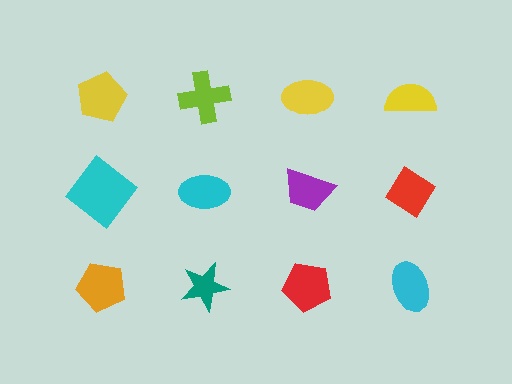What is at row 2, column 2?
A cyan ellipse.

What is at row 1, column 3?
A yellow ellipse.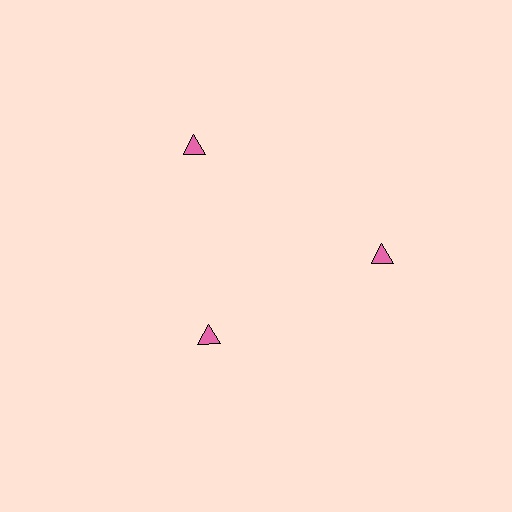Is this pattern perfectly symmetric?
No. The 3 pink triangles are arranged in a ring, but one element near the 7 o'clock position is pulled inward toward the center, breaking the 3-fold rotational symmetry.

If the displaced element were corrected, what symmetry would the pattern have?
It would have 3-fold rotational symmetry — the pattern would map onto itself every 120 degrees.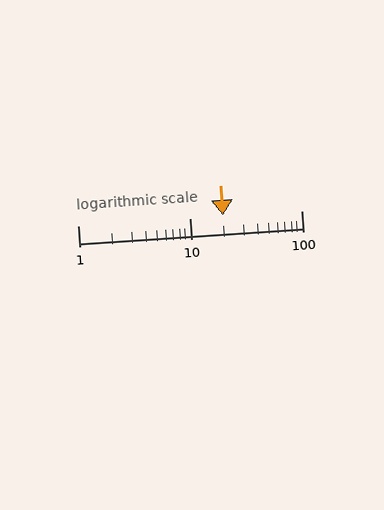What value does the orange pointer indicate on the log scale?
The pointer indicates approximately 20.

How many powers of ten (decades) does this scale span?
The scale spans 2 decades, from 1 to 100.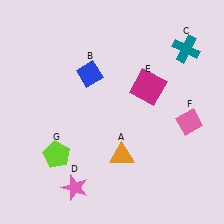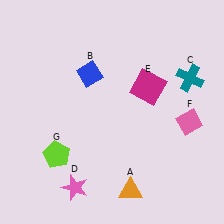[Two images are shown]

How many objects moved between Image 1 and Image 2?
2 objects moved between the two images.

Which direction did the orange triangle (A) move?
The orange triangle (A) moved down.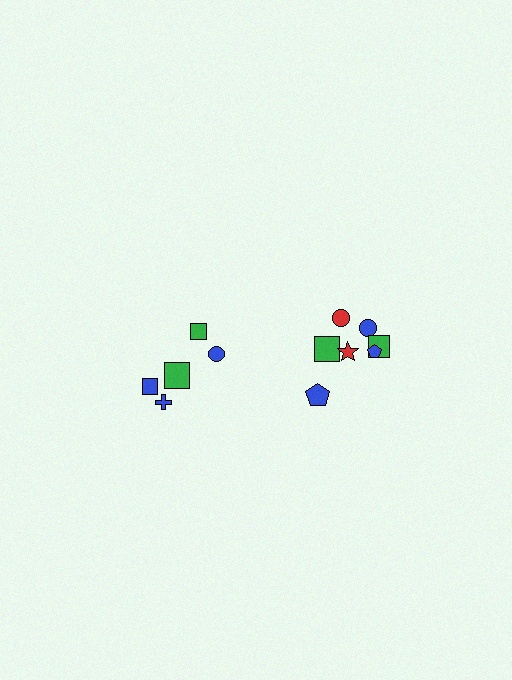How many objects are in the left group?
There are 5 objects.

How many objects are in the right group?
There are 7 objects.